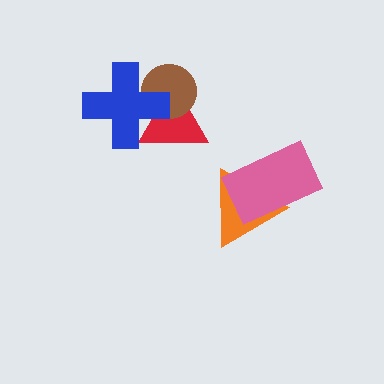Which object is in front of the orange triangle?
The pink rectangle is in front of the orange triangle.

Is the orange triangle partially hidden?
Yes, it is partially covered by another shape.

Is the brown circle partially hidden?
Yes, it is partially covered by another shape.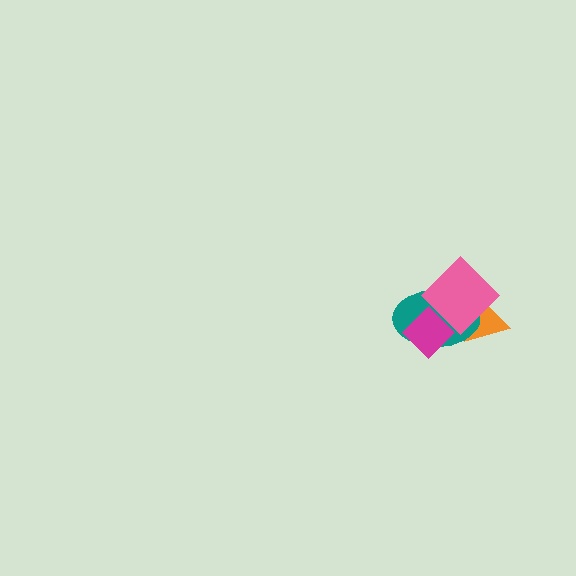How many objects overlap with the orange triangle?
2 objects overlap with the orange triangle.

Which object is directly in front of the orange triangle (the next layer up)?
The teal ellipse is directly in front of the orange triangle.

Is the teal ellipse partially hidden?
Yes, it is partially covered by another shape.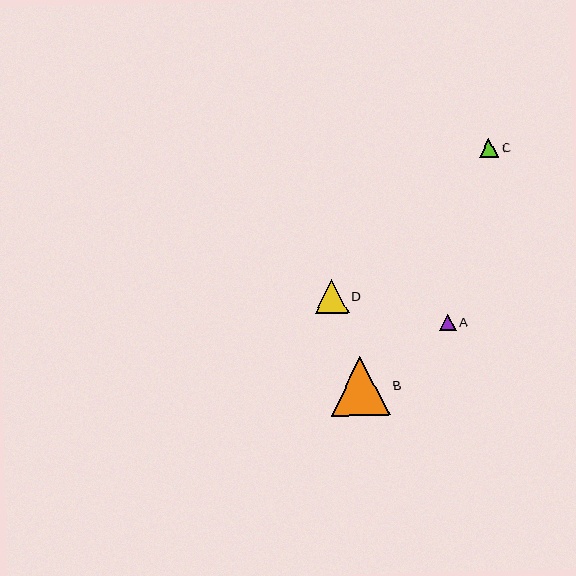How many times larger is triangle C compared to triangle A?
Triangle C is approximately 1.2 times the size of triangle A.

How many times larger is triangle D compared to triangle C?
Triangle D is approximately 1.8 times the size of triangle C.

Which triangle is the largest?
Triangle B is the largest with a size of approximately 59 pixels.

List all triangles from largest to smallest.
From largest to smallest: B, D, C, A.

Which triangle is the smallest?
Triangle A is the smallest with a size of approximately 16 pixels.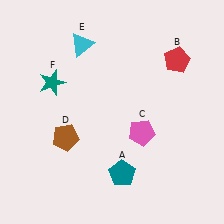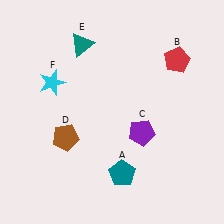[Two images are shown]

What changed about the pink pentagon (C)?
In Image 1, C is pink. In Image 2, it changed to purple.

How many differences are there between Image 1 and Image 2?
There are 3 differences between the two images.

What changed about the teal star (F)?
In Image 1, F is teal. In Image 2, it changed to cyan.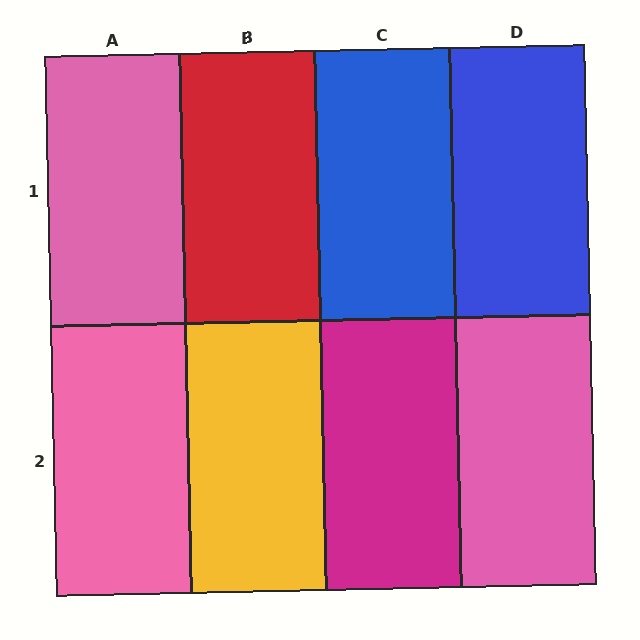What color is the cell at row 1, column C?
Blue.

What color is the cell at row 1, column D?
Blue.